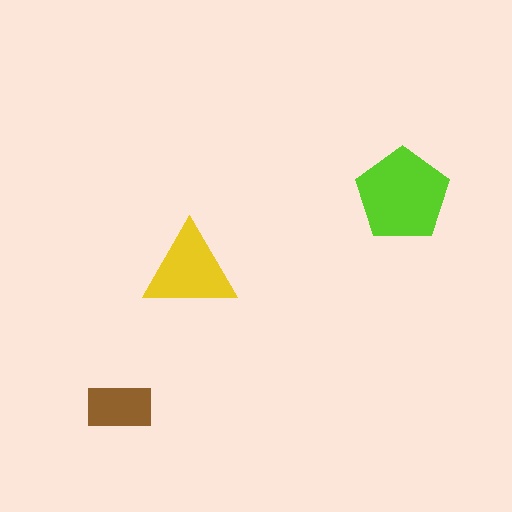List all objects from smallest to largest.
The brown rectangle, the yellow triangle, the lime pentagon.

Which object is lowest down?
The brown rectangle is bottommost.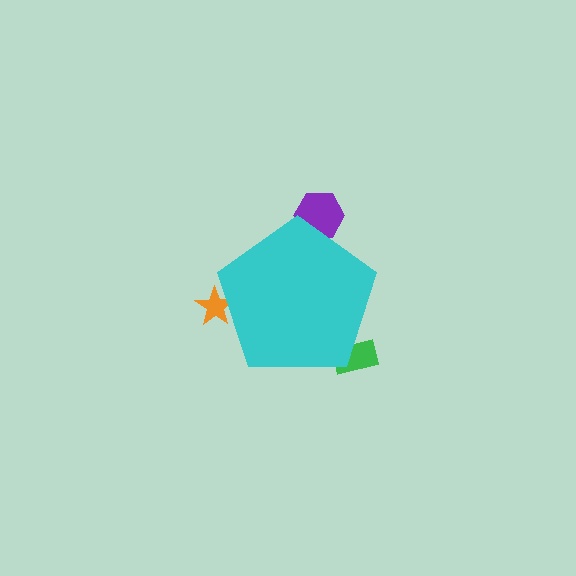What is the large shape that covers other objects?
A cyan pentagon.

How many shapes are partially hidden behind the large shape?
3 shapes are partially hidden.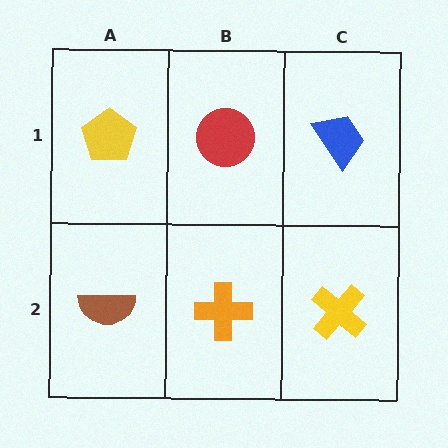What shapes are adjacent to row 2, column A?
A yellow pentagon (row 1, column A), an orange cross (row 2, column B).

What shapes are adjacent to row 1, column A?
A brown semicircle (row 2, column A), a red circle (row 1, column B).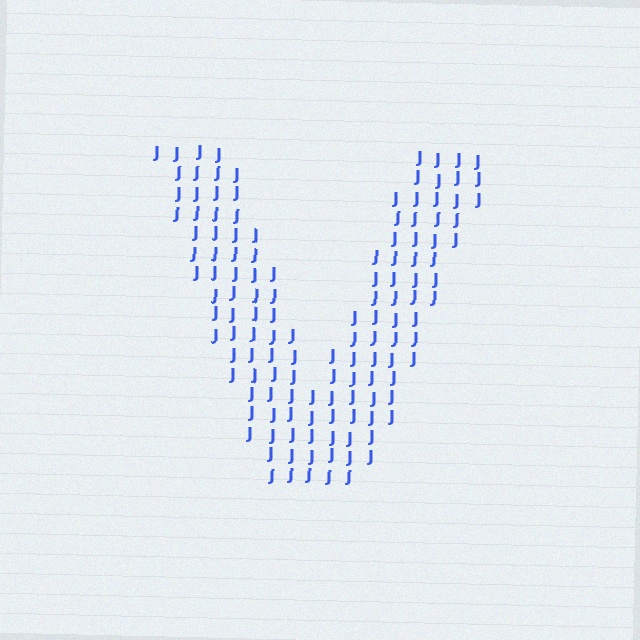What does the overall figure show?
The overall figure shows the letter V.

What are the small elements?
The small elements are letter J's.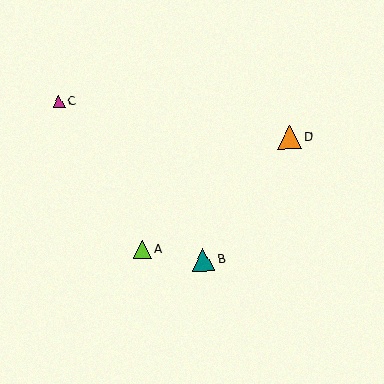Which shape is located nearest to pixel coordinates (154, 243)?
The lime triangle (labeled A) at (143, 250) is nearest to that location.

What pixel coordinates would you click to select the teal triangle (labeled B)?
Click at (203, 260) to select the teal triangle B.